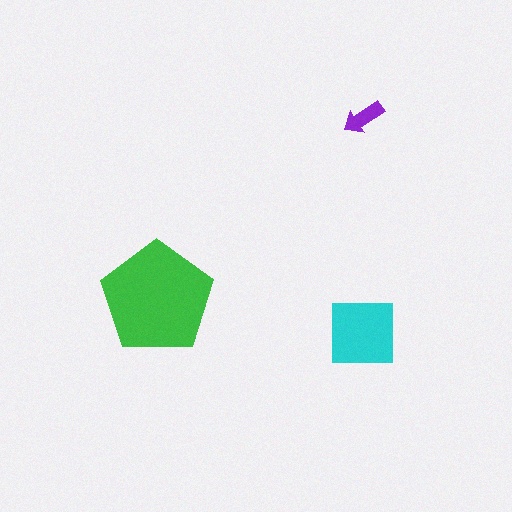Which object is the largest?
The green pentagon.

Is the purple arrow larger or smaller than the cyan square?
Smaller.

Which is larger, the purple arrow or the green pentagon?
The green pentagon.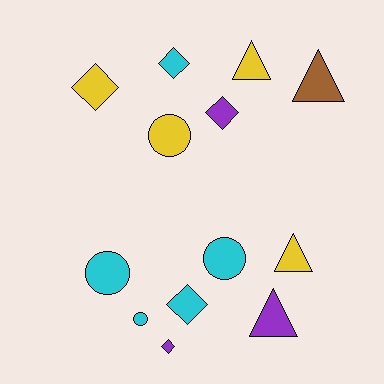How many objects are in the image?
There are 13 objects.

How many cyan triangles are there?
There are no cyan triangles.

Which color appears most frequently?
Cyan, with 5 objects.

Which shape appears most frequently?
Diamond, with 5 objects.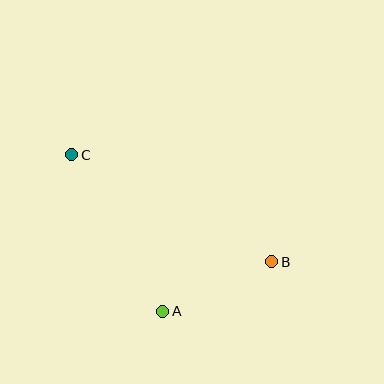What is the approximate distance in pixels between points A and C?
The distance between A and C is approximately 181 pixels.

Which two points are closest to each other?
Points A and B are closest to each other.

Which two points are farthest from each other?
Points B and C are farthest from each other.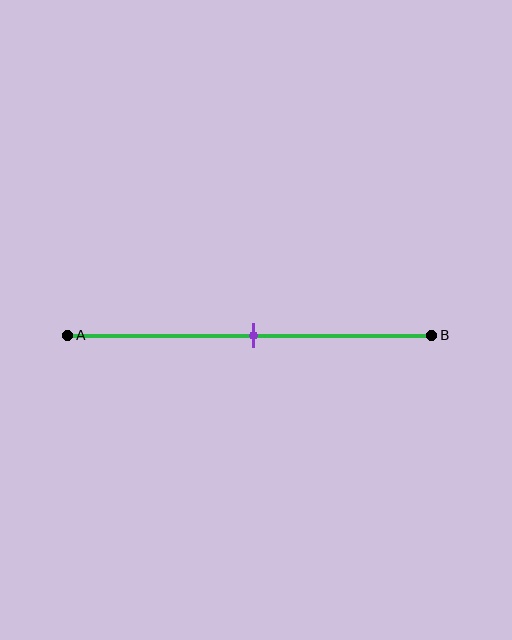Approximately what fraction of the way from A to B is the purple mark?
The purple mark is approximately 50% of the way from A to B.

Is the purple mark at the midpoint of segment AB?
Yes, the mark is approximately at the midpoint.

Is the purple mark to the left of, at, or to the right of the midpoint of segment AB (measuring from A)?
The purple mark is approximately at the midpoint of segment AB.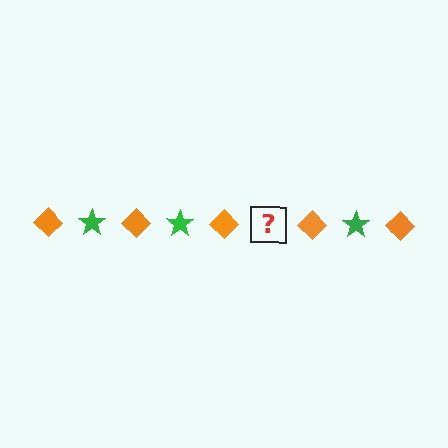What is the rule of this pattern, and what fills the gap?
The rule is that the pattern alternates between orange diamond and green star. The gap should be filled with a green star.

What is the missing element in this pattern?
The missing element is a green star.